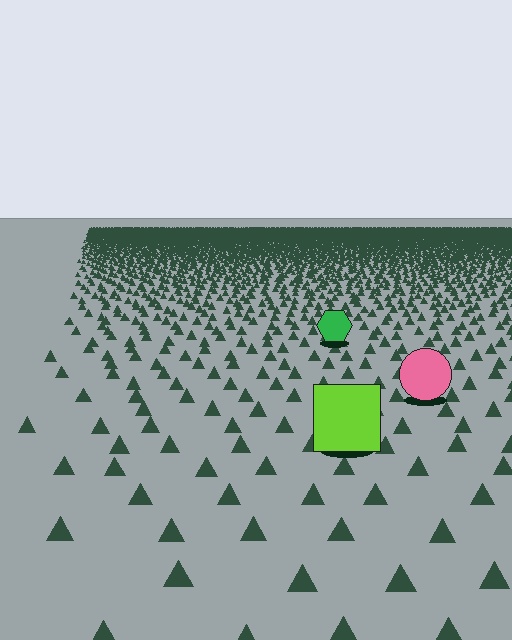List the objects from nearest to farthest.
From nearest to farthest: the lime square, the pink circle, the green hexagon.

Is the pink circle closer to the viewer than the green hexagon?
Yes. The pink circle is closer — you can tell from the texture gradient: the ground texture is coarser near it.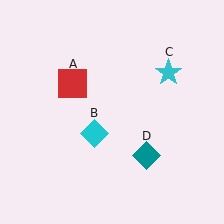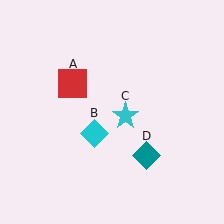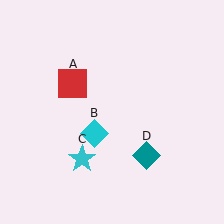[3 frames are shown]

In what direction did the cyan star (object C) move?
The cyan star (object C) moved down and to the left.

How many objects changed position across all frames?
1 object changed position: cyan star (object C).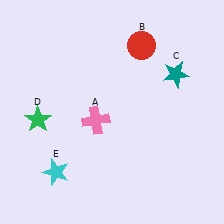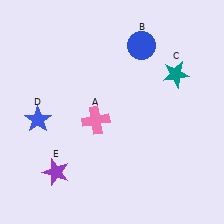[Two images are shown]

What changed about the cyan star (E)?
In Image 1, E is cyan. In Image 2, it changed to purple.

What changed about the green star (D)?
In Image 1, D is green. In Image 2, it changed to blue.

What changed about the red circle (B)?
In Image 1, B is red. In Image 2, it changed to blue.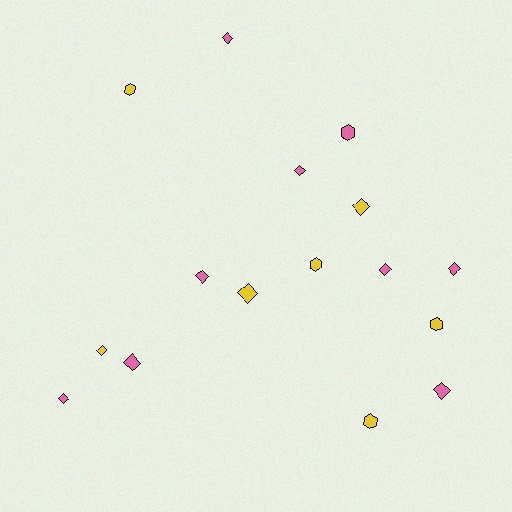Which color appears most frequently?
Pink, with 9 objects.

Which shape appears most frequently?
Diamond, with 11 objects.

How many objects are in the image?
There are 16 objects.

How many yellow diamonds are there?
There are 3 yellow diamonds.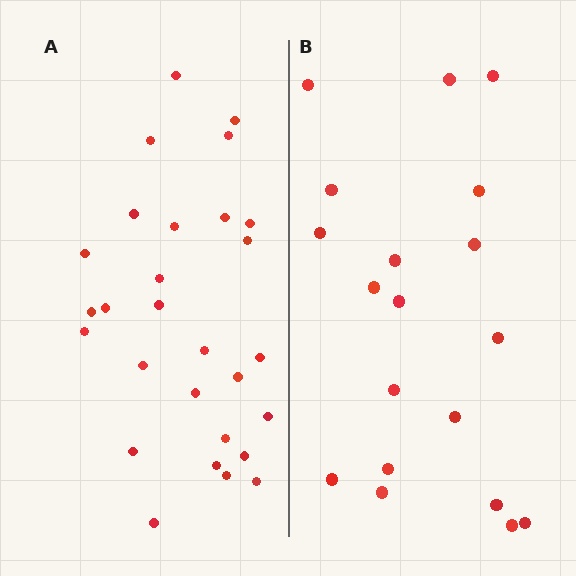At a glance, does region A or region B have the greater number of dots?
Region A (the left region) has more dots.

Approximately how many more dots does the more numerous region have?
Region A has roughly 8 or so more dots than region B.